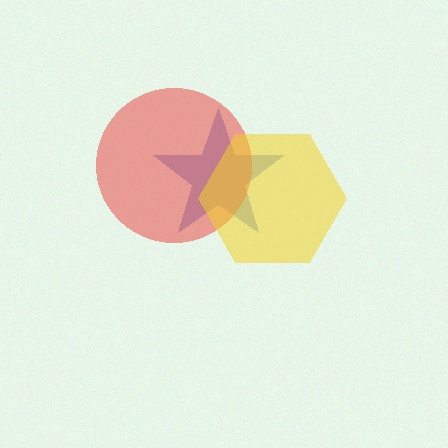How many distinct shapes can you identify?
There are 3 distinct shapes: a blue star, a red circle, a yellow hexagon.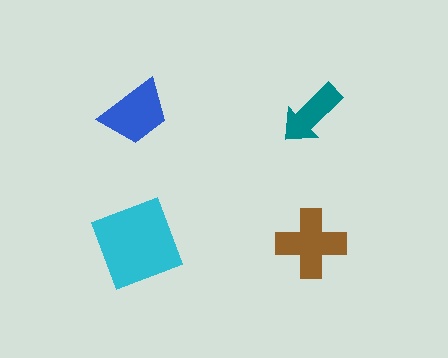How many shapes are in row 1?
2 shapes.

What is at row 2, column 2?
A brown cross.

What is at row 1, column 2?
A teal arrow.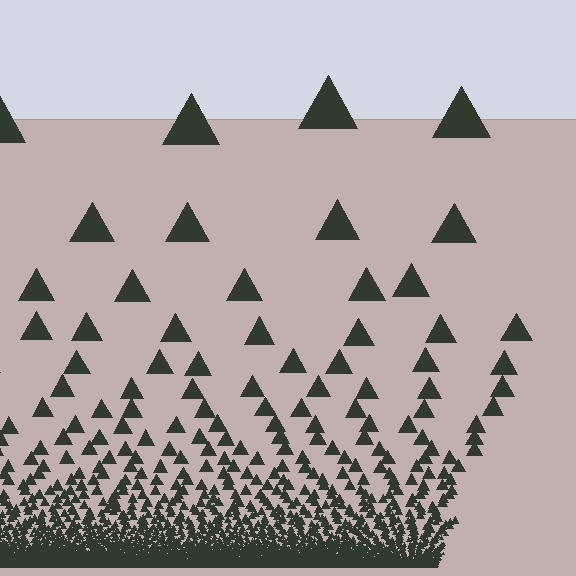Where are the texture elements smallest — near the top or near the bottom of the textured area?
Near the bottom.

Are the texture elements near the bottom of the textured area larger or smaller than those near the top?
Smaller. The gradient is inverted — elements near the bottom are smaller and denser.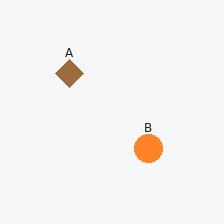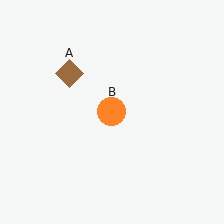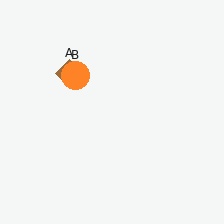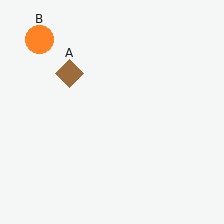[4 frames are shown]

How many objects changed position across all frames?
1 object changed position: orange circle (object B).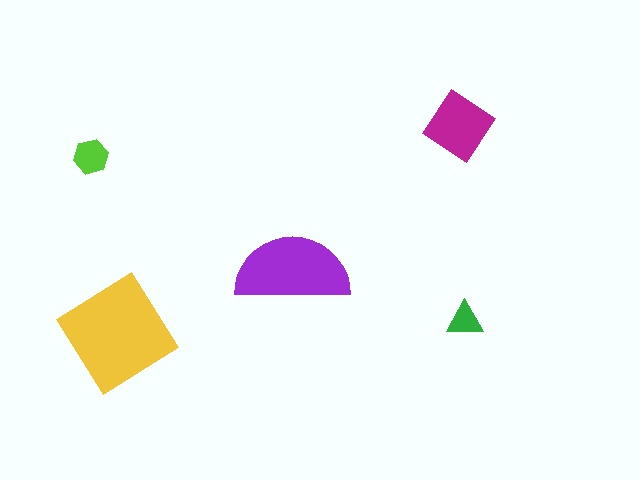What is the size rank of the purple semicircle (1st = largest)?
2nd.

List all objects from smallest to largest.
The green triangle, the lime hexagon, the magenta diamond, the purple semicircle, the yellow diamond.